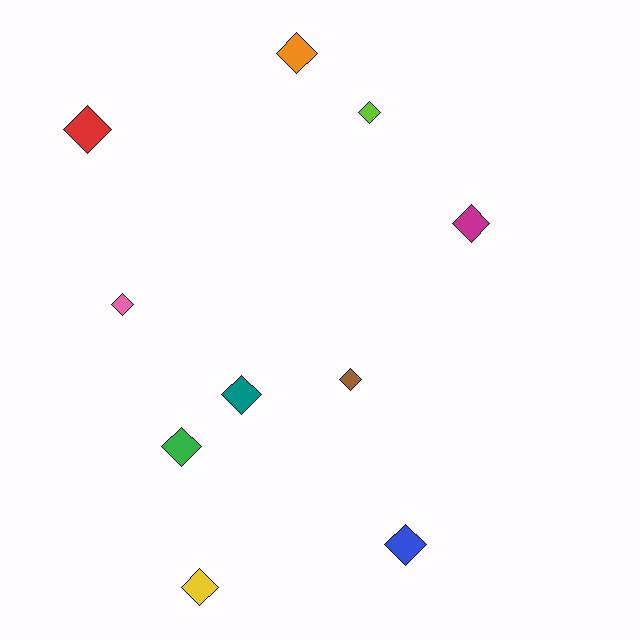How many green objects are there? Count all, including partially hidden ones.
There is 1 green object.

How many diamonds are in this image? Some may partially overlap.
There are 10 diamonds.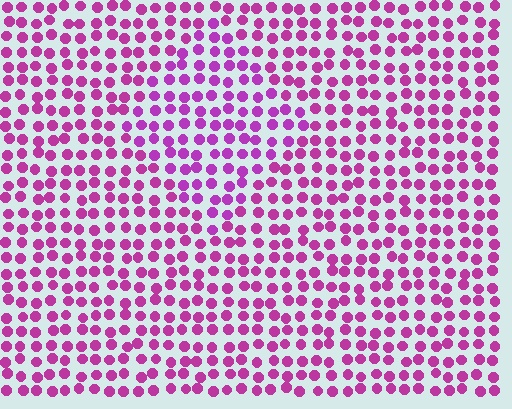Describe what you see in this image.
The image is filled with small magenta elements in a uniform arrangement. A diamond-shaped region is visible where the elements are tinted to a slightly different hue, forming a subtle color boundary.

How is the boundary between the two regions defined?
The boundary is defined purely by a slight shift in hue (about 17 degrees). Spacing, size, and orientation are identical on both sides.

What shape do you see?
I see a diamond.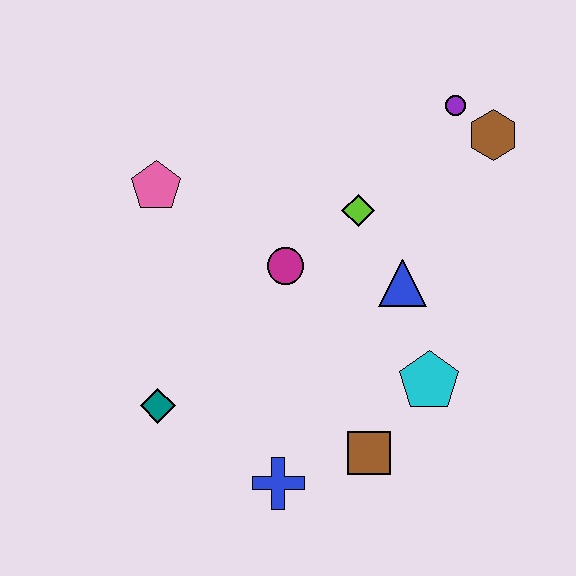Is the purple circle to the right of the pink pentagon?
Yes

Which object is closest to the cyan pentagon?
The brown square is closest to the cyan pentagon.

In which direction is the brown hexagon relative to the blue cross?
The brown hexagon is above the blue cross.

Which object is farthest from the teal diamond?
The brown hexagon is farthest from the teal diamond.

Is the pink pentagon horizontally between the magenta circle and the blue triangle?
No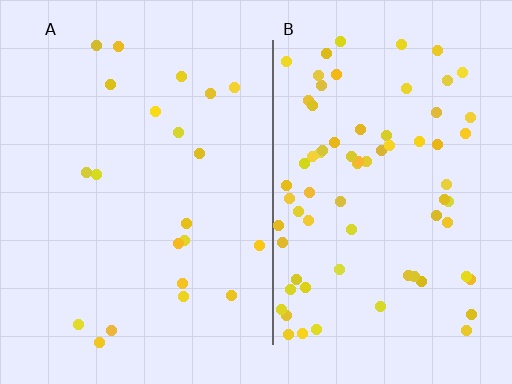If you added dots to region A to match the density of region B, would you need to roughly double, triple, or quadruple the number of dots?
Approximately triple.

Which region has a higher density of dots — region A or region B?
B (the right).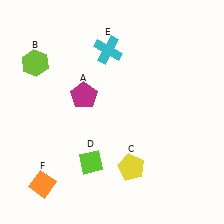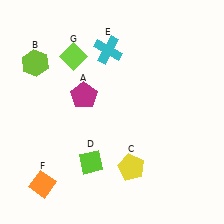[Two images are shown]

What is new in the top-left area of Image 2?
A lime diamond (G) was added in the top-left area of Image 2.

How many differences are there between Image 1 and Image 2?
There is 1 difference between the two images.